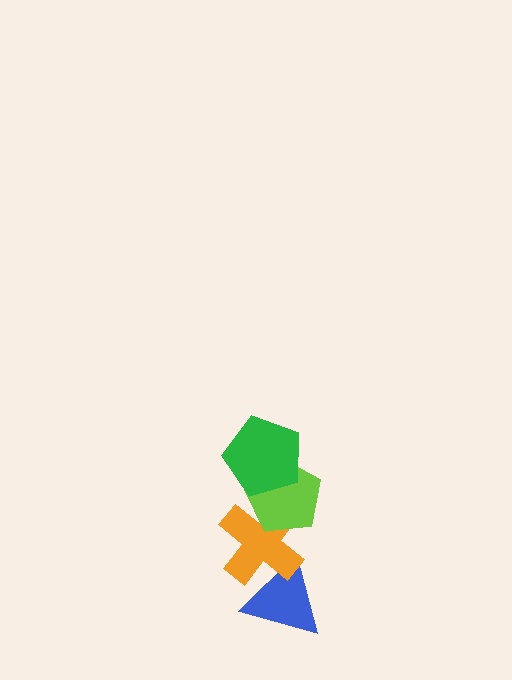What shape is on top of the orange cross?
The lime pentagon is on top of the orange cross.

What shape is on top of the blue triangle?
The orange cross is on top of the blue triangle.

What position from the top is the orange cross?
The orange cross is 3rd from the top.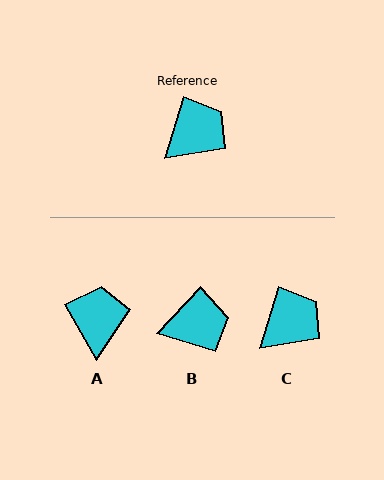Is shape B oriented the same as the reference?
No, it is off by about 26 degrees.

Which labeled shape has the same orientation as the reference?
C.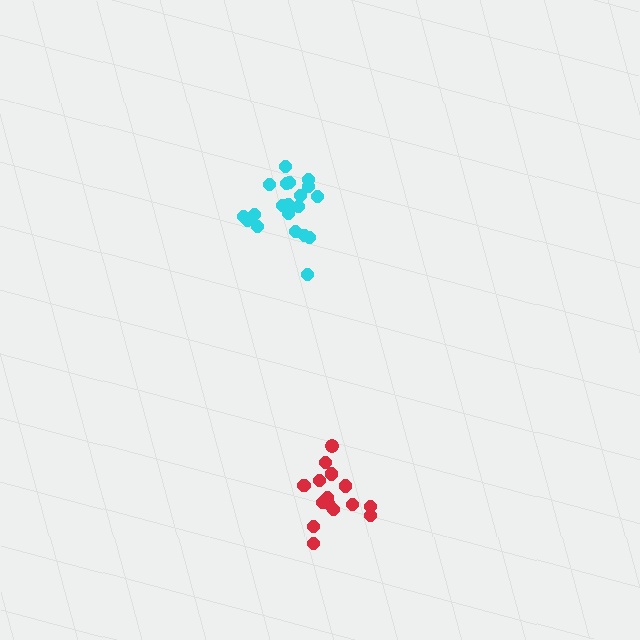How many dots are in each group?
Group 1: 20 dots, Group 2: 15 dots (35 total).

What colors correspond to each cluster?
The clusters are colored: cyan, red.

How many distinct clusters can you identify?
There are 2 distinct clusters.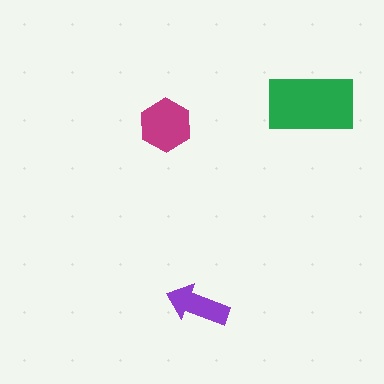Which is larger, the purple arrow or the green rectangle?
The green rectangle.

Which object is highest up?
The green rectangle is topmost.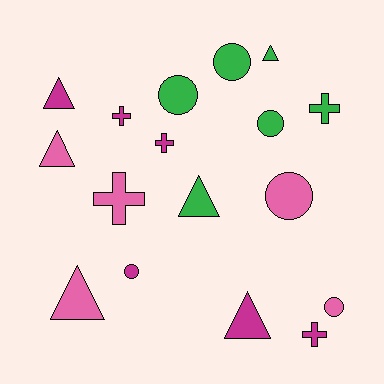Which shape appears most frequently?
Triangle, with 6 objects.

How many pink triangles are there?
There are 2 pink triangles.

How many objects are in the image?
There are 17 objects.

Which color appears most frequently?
Magenta, with 6 objects.